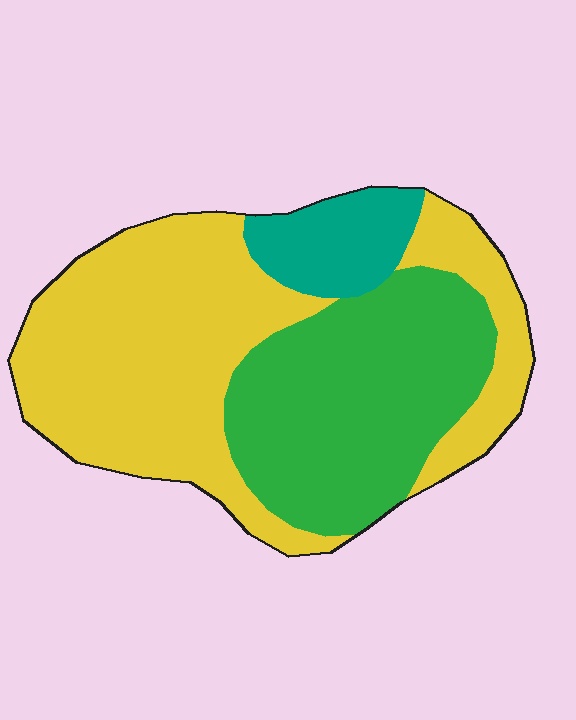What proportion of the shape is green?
Green covers about 35% of the shape.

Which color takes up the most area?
Yellow, at roughly 55%.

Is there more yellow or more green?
Yellow.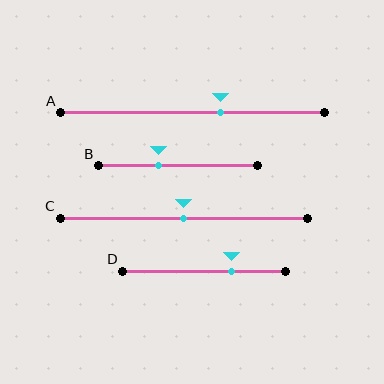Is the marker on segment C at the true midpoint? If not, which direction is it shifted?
Yes, the marker on segment C is at the true midpoint.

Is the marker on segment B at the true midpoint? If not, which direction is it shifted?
No, the marker on segment B is shifted to the left by about 12% of the segment length.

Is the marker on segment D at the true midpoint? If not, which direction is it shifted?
No, the marker on segment D is shifted to the right by about 17% of the segment length.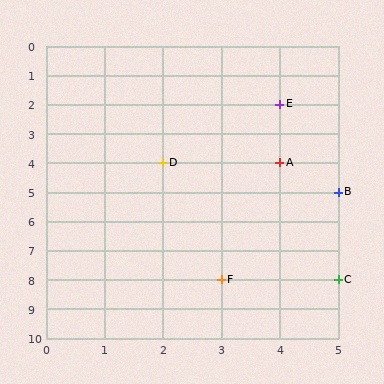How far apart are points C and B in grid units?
Points C and B are 3 rows apart.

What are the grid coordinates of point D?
Point D is at grid coordinates (2, 4).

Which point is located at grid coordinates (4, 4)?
Point A is at (4, 4).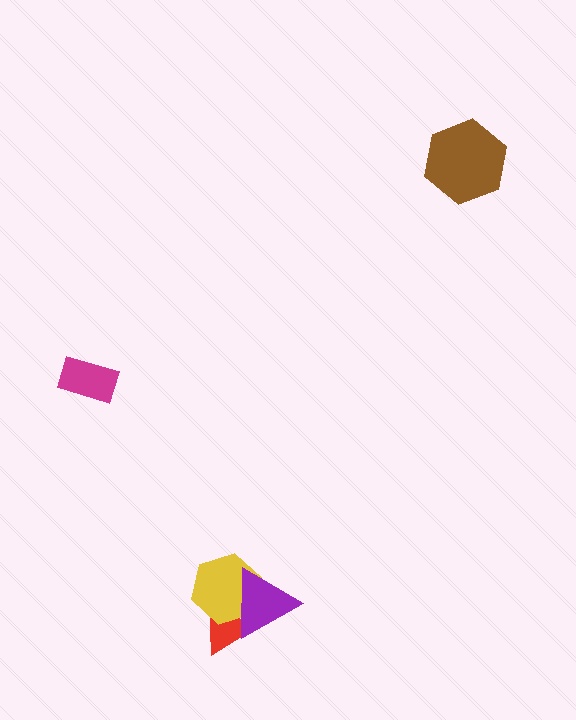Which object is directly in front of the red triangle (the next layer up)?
The yellow hexagon is directly in front of the red triangle.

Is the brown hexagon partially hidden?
No, no other shape covers it.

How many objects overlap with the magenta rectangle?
0 objects overlap with the magenta rectangle.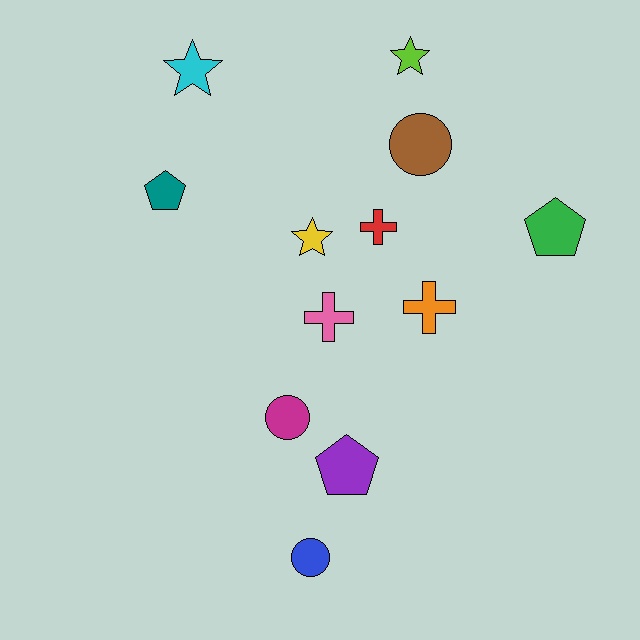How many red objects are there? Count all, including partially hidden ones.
There is 1 red object.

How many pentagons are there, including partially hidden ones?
There are 3 pentagons.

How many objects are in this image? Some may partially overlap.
There are 12 objects.